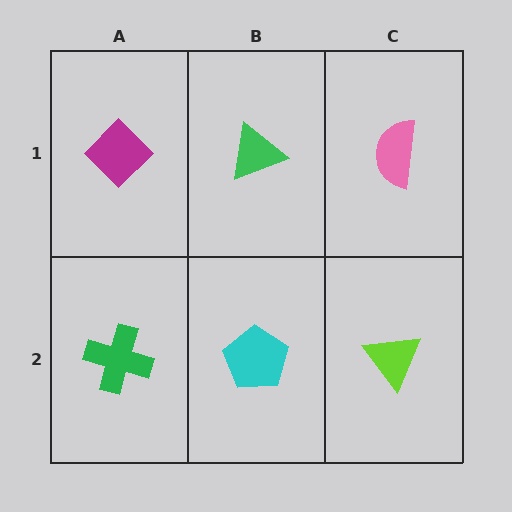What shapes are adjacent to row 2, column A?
A magenta diamond (row 1, column A), a cyan pentagon (row 2, column B).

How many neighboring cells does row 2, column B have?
3.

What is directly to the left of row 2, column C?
A cyan pentagon.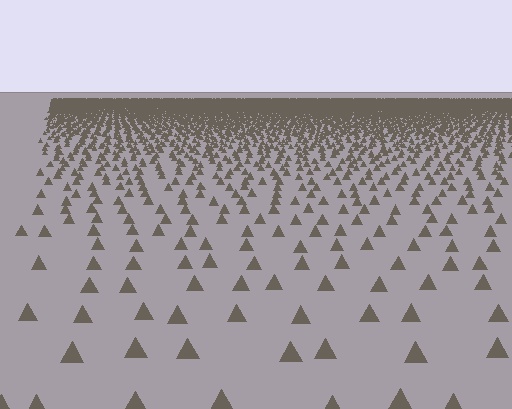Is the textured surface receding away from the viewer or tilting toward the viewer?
The surface is receding away from the viewer. Texture elements get smaller and denser toward the top.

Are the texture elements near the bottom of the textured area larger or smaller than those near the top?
Larger. Near the bottom, elements are closer to the viewer and appear at a bigger on-screen size.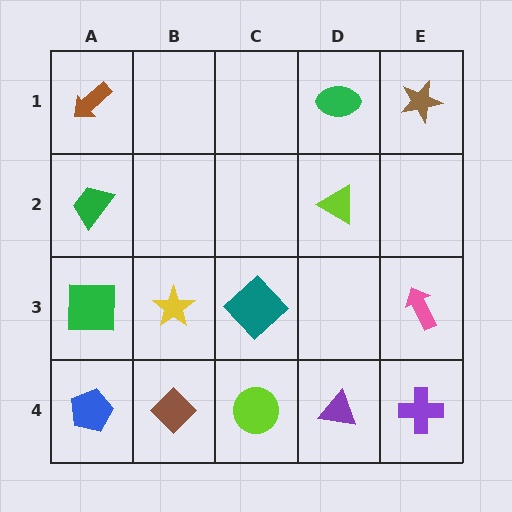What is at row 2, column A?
A green trapezoid.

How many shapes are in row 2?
2 shapes.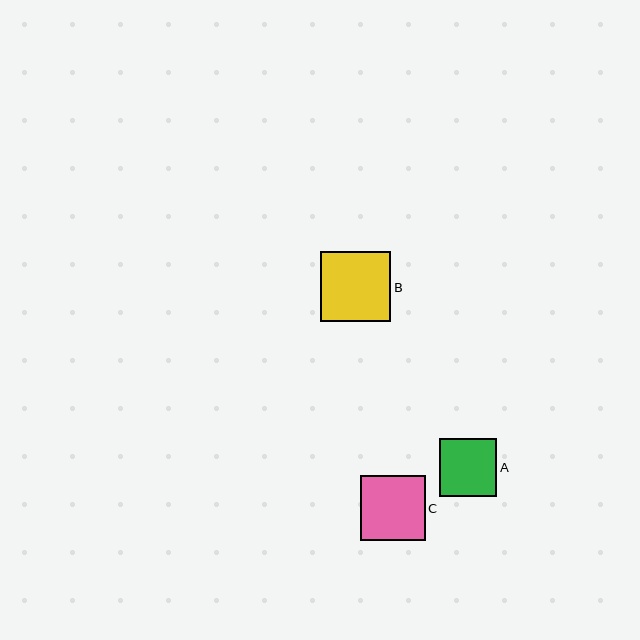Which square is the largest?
Square B is the largest with a size of approximately 70 pixels.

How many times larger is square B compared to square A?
Square B is approximately 1.2 times the size of square A.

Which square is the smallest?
Square A is the smallest with a size of approximately 57 pixels.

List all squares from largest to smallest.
From largest to smallest: B, C, A.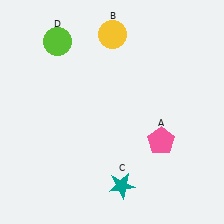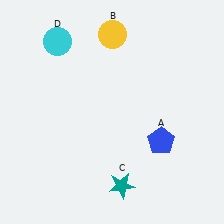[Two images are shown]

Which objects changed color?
A changed from pink to blue. D changed from lime to cyan.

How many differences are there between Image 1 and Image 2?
There are 2 differences between the two images.